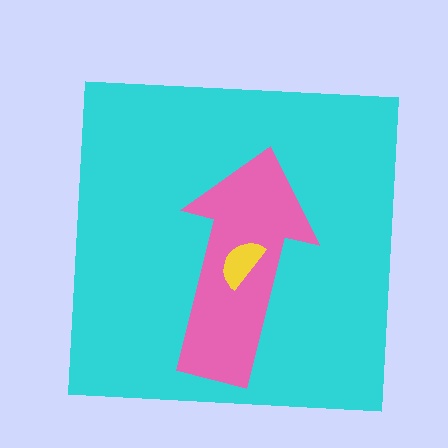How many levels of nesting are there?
3.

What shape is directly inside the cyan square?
The pink arrow.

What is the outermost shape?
The cyan square.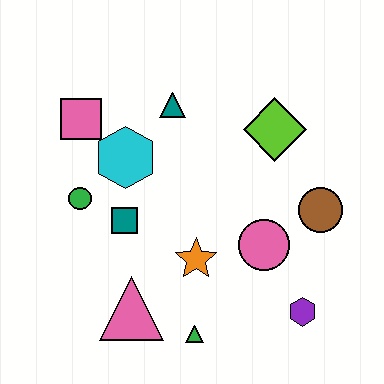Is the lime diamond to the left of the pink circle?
No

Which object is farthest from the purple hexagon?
The pink square is farthest from the purple hexagon.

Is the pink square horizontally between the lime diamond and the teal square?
No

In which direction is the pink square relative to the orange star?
The pink square is above the orange star.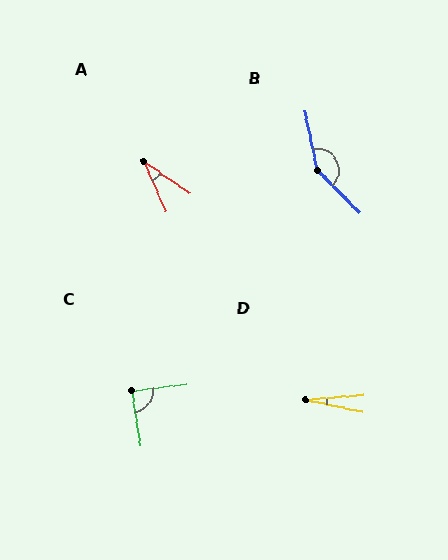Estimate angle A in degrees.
Approximately 31 degrees.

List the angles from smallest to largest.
D (17°), A (31°), C (89°), B (146°).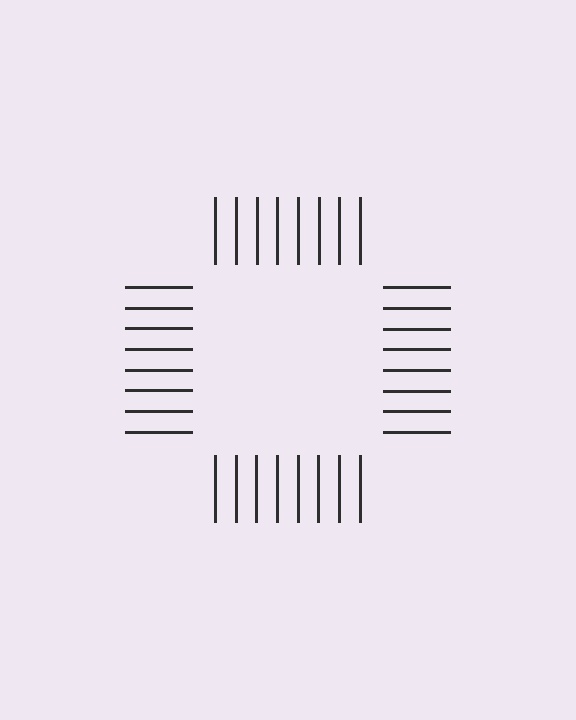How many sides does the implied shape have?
4 sides — the line-ends trace a square.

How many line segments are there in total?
32 — 8 along each of the 4 edges.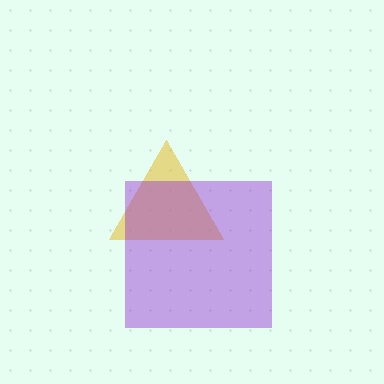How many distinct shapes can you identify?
There are 2 distinct shapes: a yellow triangle, a purple square.